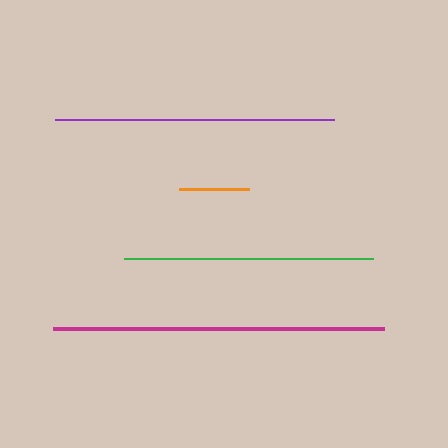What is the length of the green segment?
The green segment is approximately 249 pixels long.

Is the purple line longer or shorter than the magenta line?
The magenta line is longer than the purple line.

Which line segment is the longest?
The magenta line is the longest at approximately 331 pixels.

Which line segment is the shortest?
The orange line is the shortest at approximately 70 pixels.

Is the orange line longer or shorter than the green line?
The green line is longer than the orange line.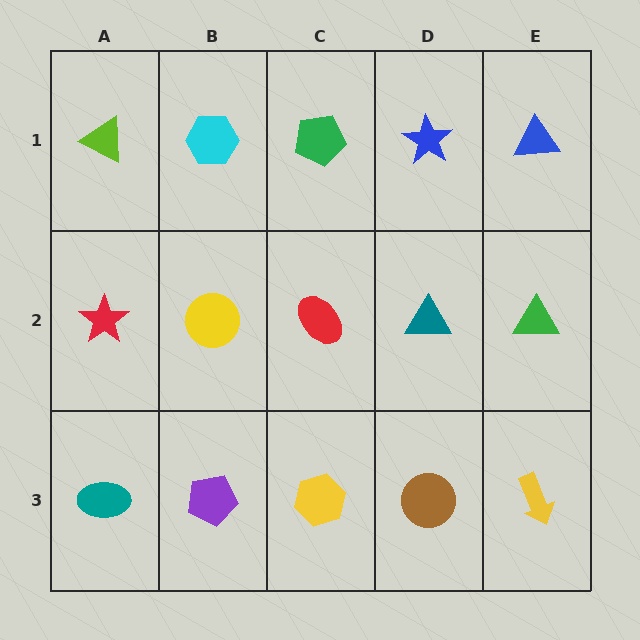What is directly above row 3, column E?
A green triangle.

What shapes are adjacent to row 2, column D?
A blue star (row 1, column D), a brown circle (row 3, column D), a red ellipse (row 2, column C), a green triangle (row 2, column E).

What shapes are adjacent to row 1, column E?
A green triangle (row 2, column E), a blue star (row 1, column D).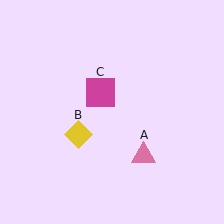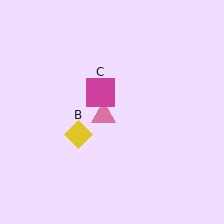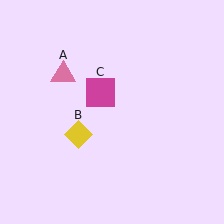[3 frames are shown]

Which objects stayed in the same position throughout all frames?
Yellow diamond (object B) and magenta square (object C) remained stationary.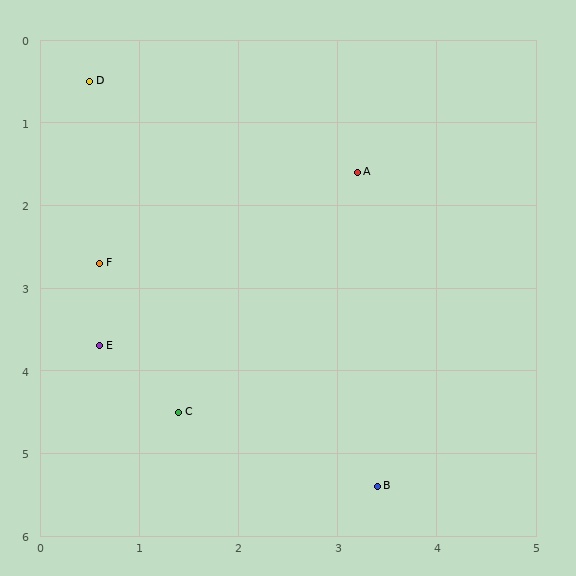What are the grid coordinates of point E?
Point E is at approximately (0.6, 3.7).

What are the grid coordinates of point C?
Point C is at approximately (1.4, 4.5).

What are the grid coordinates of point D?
Point D is at approximately (0.5, 0.5).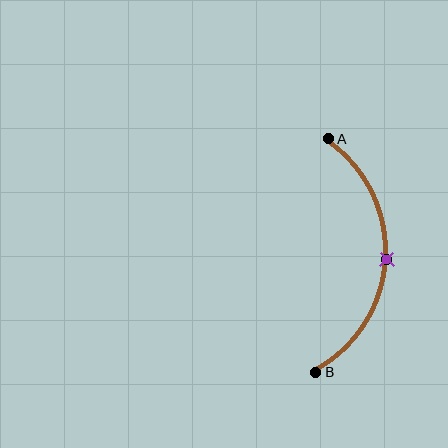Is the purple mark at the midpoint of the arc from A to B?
Yes. The purple mark lies on the arc at equal arc-length from both A and B — it is the arc midpoint.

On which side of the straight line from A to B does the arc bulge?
The arc bulges to the right of the straight line connecting A and B.